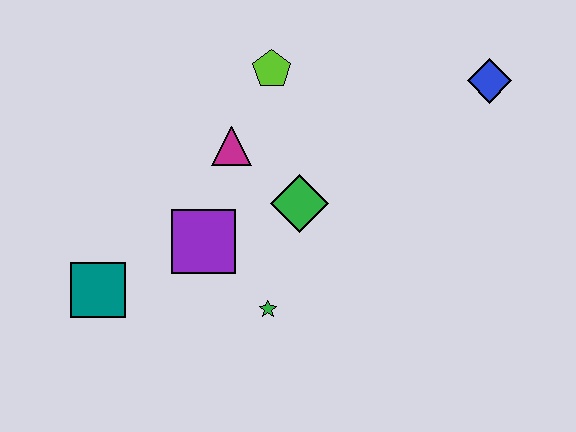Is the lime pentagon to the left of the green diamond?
Yes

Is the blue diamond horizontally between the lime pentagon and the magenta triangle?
No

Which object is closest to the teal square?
The purple square is closest to the teal square.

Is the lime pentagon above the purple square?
Yes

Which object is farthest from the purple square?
The blue diamond is farthest from the purple square.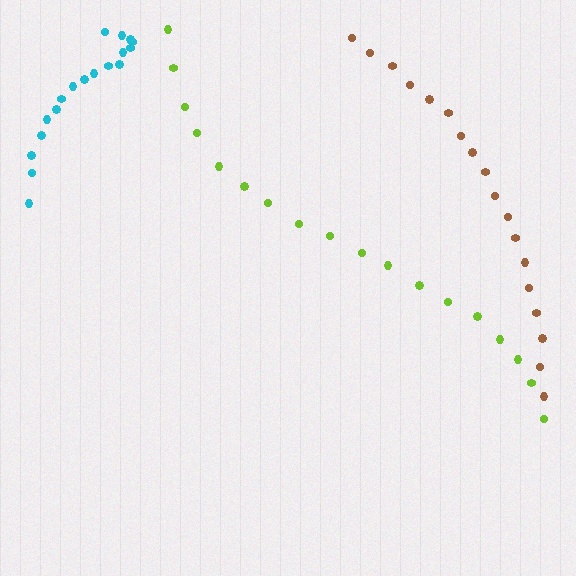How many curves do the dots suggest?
There are 3 distinct paths.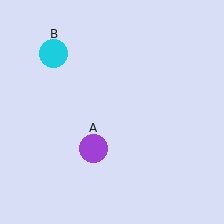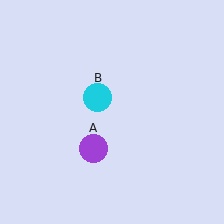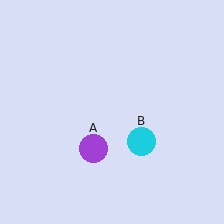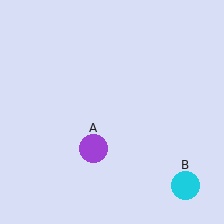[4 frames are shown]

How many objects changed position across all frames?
1 object changed position: cyan circle (object B).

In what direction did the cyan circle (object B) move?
The cyan circle (object B) moved down and to the right.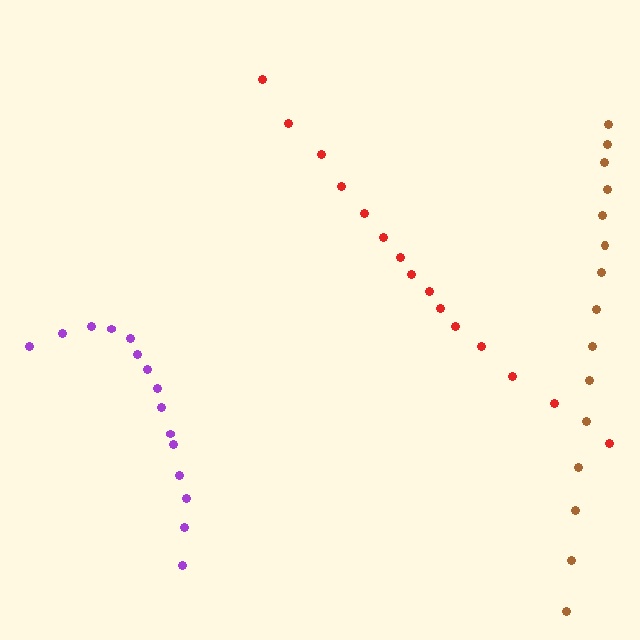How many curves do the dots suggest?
There are 3 distinct paths.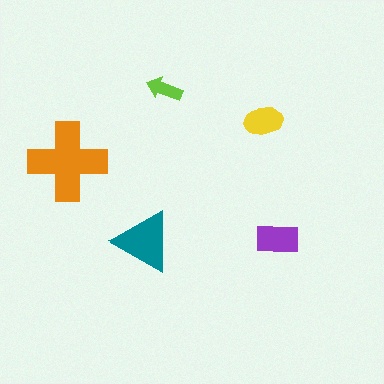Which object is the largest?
The orange cross.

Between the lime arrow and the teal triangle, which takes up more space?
The teal triangle.